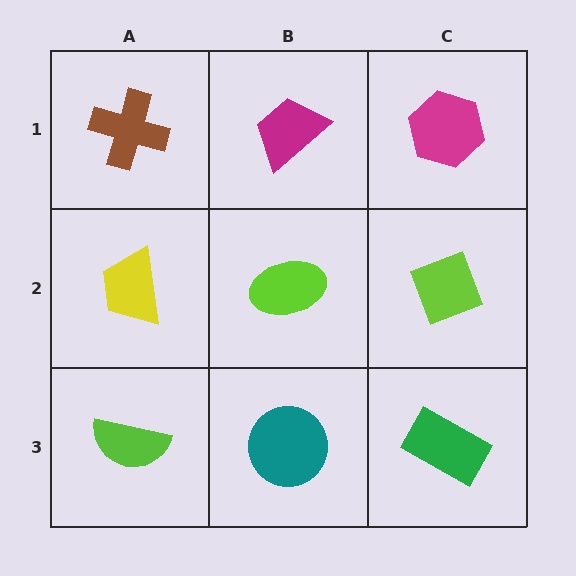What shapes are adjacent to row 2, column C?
A magenta hexagon (row 1, column C), a green rectangle (row 3, column C), a lime ellipse (row 2, column B).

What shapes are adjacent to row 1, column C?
A lime diamond (row 2, column C), a magenta trapezoid (row 1, column B).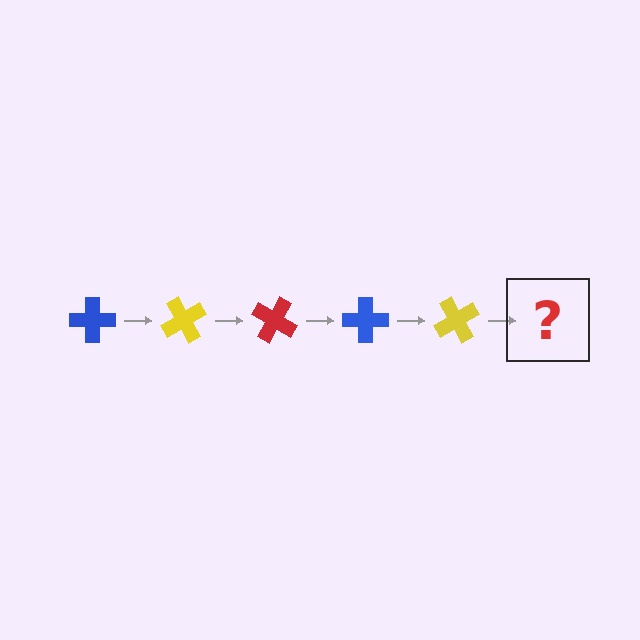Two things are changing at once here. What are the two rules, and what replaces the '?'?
The two rules are that it rotates 60 degrees each step and the color cycles through blue, yellow, and red. The '?' should be a red cross, rotated 300 degrees from the start.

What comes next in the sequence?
The next element should be a red cross, rotated 300 degrees from the start.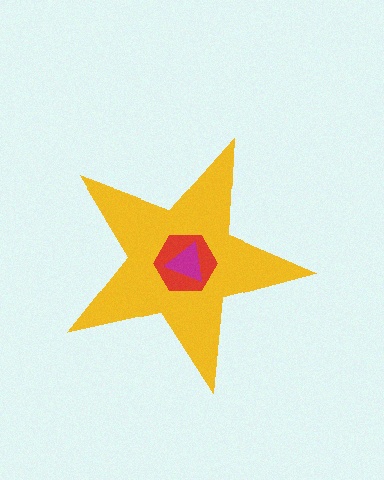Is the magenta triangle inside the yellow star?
Yes.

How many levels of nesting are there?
3.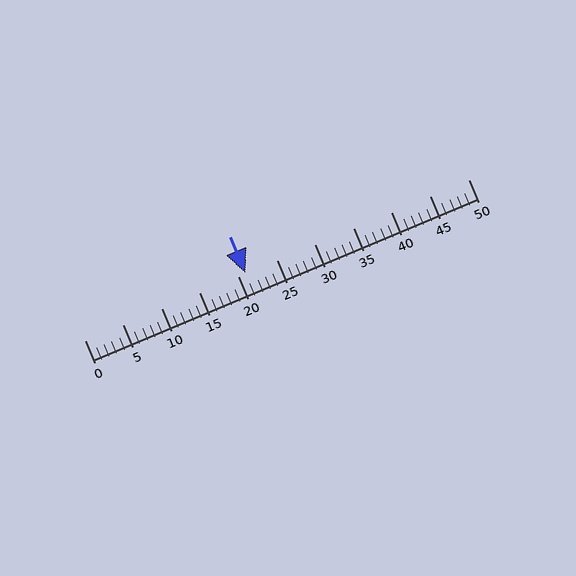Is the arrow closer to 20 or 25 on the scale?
The arrow is closer to 20.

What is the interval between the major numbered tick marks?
The major tick marks are spaced 5 units apart.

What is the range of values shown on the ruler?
The ruler shows values from 0 to 50.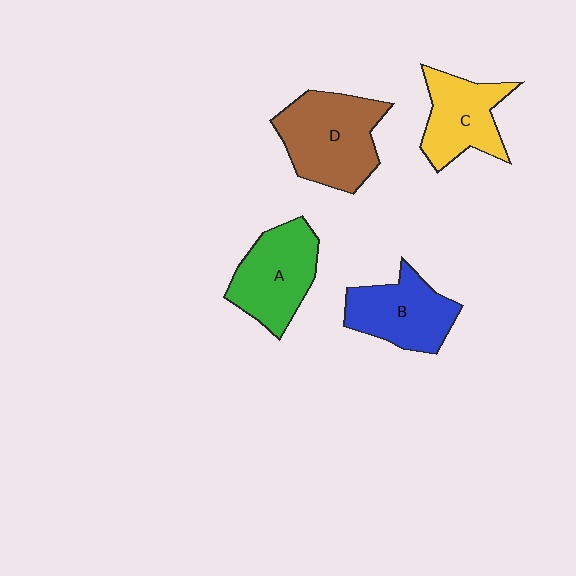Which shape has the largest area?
Shape D (brown).